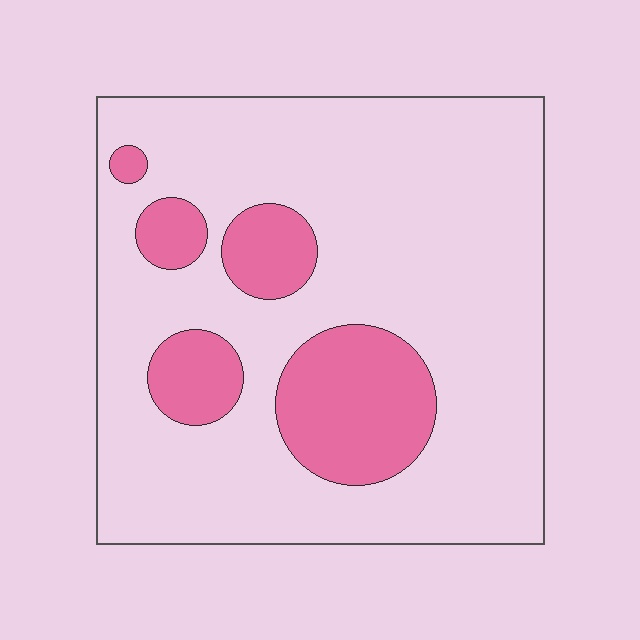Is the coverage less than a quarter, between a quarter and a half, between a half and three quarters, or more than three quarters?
Less than a quarter.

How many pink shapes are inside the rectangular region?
5.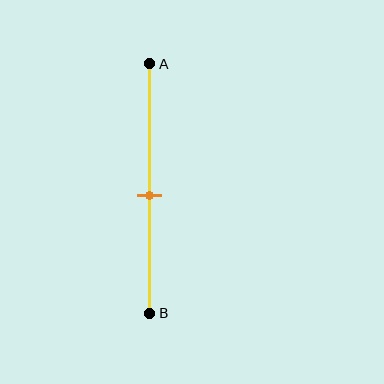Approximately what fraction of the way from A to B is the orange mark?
The orange mark is approximately 55% of the way from A to B.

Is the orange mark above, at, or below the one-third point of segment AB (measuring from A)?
The orange mark is below the one-third point of segment AB.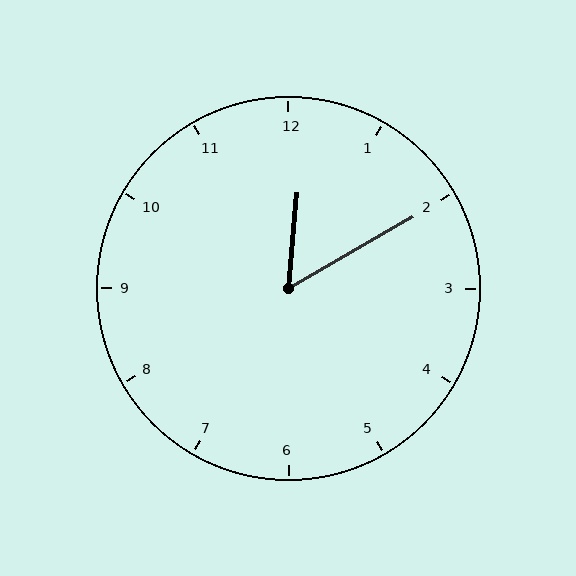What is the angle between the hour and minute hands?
Approximately 55 degrees.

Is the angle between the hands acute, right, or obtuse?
It is acute.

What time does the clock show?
12:10.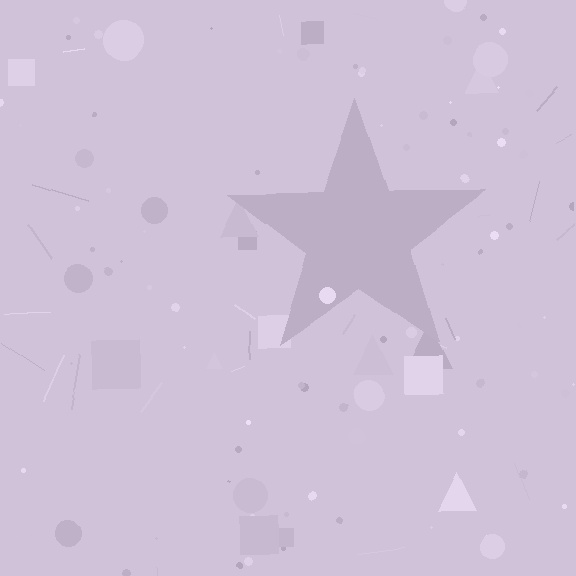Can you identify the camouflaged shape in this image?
The camouflaged shape is a star.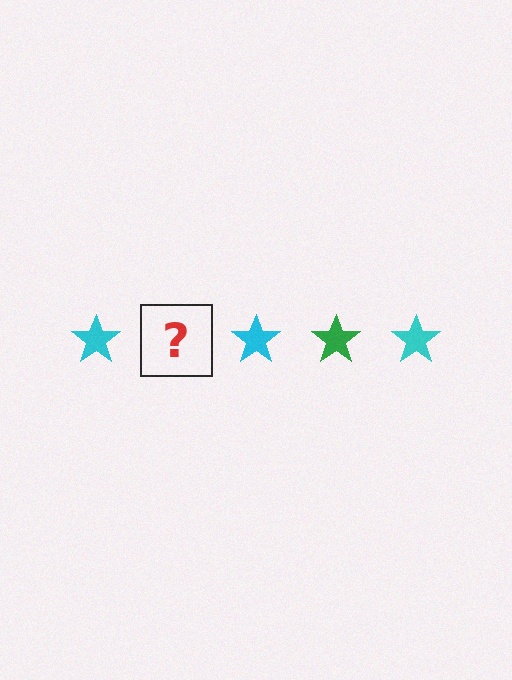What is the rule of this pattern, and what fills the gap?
The rule is that the pattern cycles through cyan, green stars. The gap should be filled with a green star.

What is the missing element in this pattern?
The missing element is a green star.